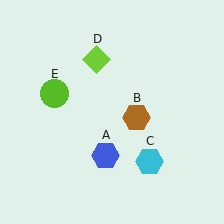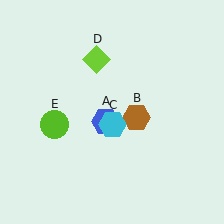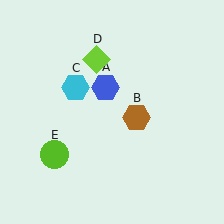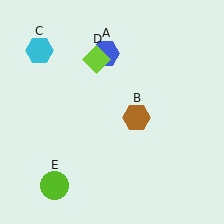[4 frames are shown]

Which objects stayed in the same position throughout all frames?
Brown hexagon (object B) and lime diamond (object D) remained stationary.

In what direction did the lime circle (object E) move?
The lime circle (object E) moved down.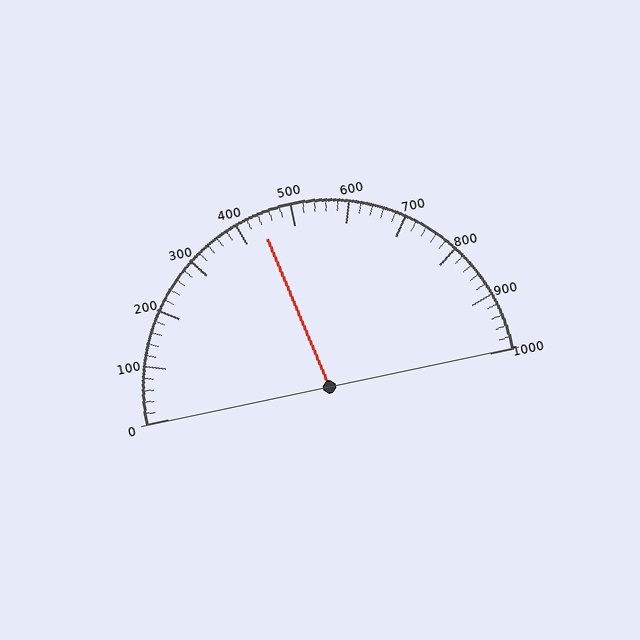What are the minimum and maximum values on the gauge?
The gauge ranges from 0 to 1000.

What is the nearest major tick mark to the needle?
The nearest major tick mark is 400.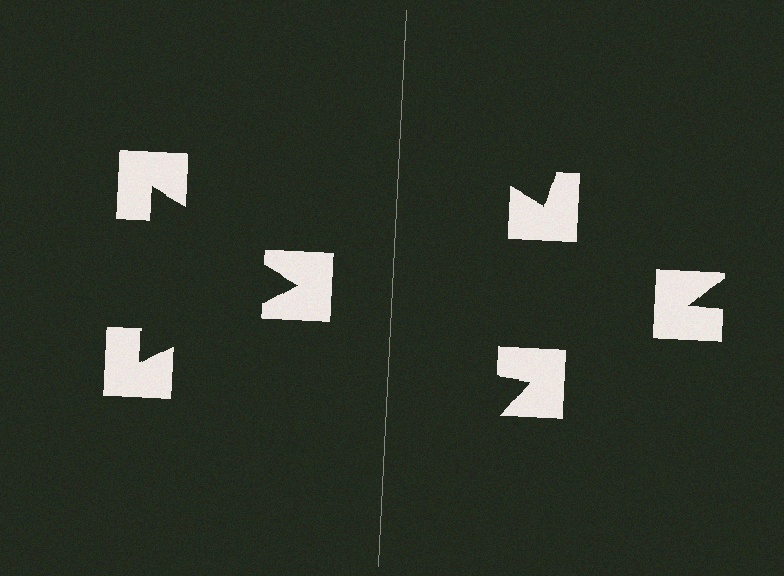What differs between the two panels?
The notched squares are positioned identically on both sides; only the wedge orientations differ. On the left they align to a triangle; on the right they are misaligned.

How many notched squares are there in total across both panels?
6 — 3 on each side.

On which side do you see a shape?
An illusory triangle appears on the left side. On the right side the wedge cuts are rotated, so no coherent shape forms.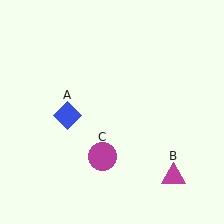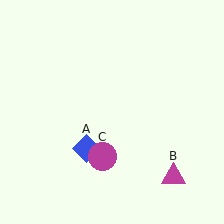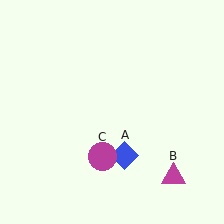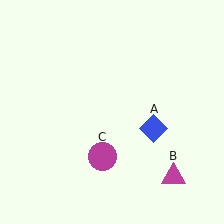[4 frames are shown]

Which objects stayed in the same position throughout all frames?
Magenta triangle (object B) and magenta circle (object C) remained stationary.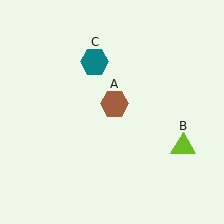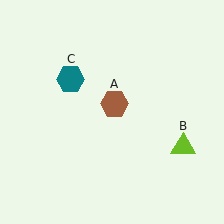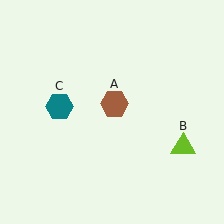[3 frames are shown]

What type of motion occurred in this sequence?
The teal hexagon (object C) rotated counterclockwise around the center of the scene.